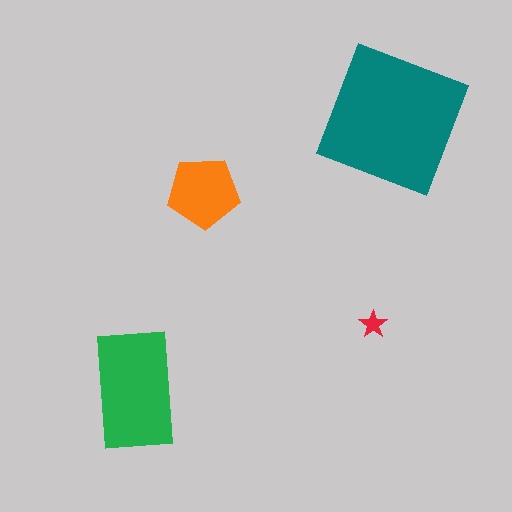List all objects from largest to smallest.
The teal square, the green rectangle, the orange pentagon, the red star.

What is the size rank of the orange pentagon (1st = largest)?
3rd.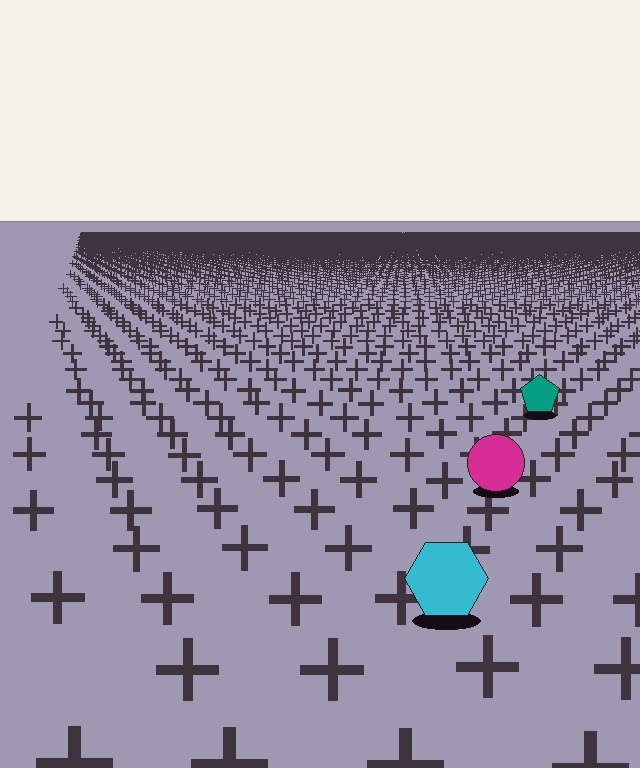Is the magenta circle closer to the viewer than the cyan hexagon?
No. The cyan hexagon is closer — you can tell from the texture gradient: the ground texture is coarser near it.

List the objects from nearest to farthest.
From nearest to farthest: the cyan hexagon, the magenta circle, the teal pentagon.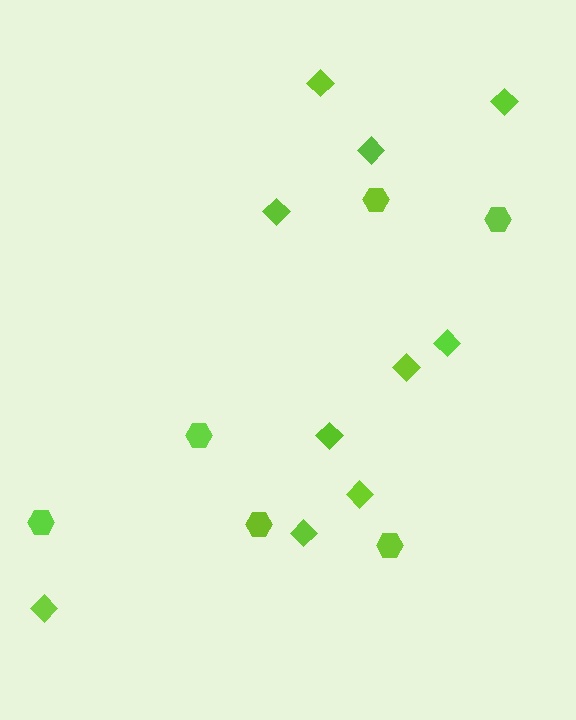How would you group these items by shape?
There are 2 groups: one group of diamonds (10) and one group of hexagons (6).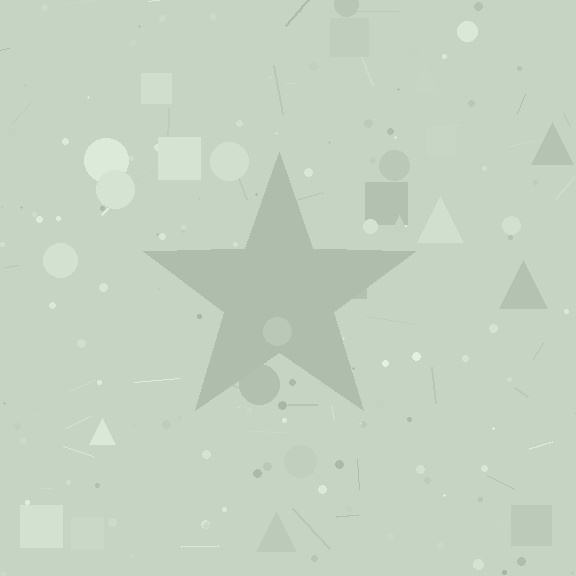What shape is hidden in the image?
A star is hidden in the image.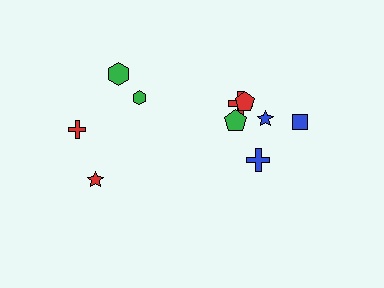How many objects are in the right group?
There are 6 objects.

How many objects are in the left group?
There are 4 objects.